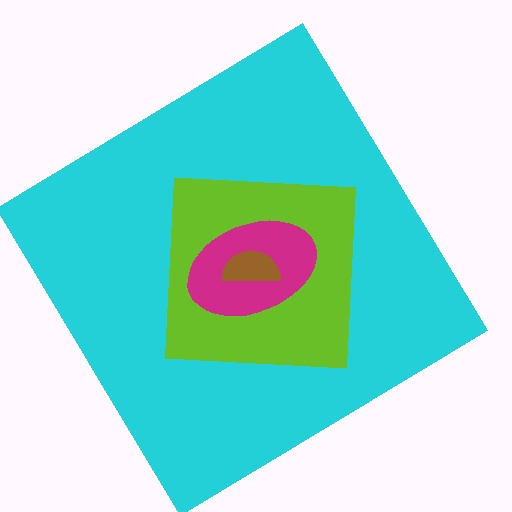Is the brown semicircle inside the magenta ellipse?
Yes.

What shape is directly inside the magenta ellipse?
The brown semicircle.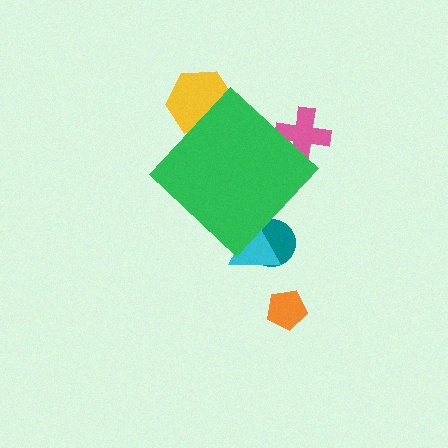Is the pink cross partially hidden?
Yes, the pink cross is partially hidden behind the green diamond.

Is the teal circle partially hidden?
Yes, the teal circle is partially hidden behind the green diamond.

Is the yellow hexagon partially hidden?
Yes, the yellow hexagon is partially hidden behind the green diamond.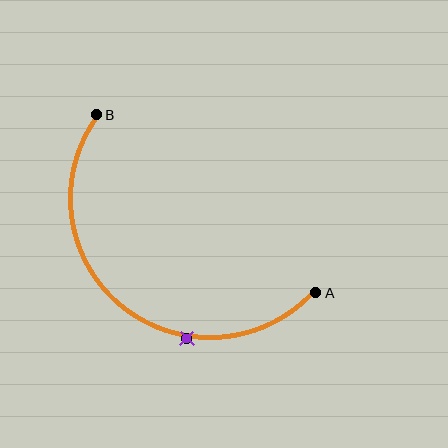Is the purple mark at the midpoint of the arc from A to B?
No. The purple mark lies on the arc but is closer to endpoint A. The arc midpoint would be at the point on the curve equidistant along the arc from both A and B.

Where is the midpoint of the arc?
The arc midpoint is the point on the curve farthest from the straight line joining A and B. It sits below and to the left of that line.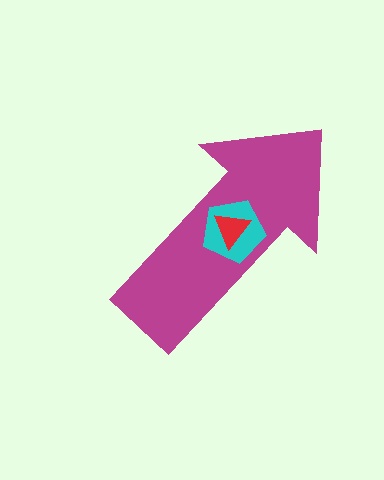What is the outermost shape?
The magenta arrow.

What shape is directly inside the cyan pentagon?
The red triangle.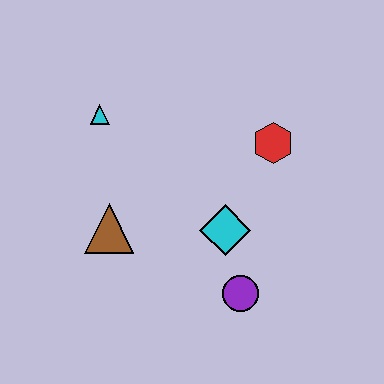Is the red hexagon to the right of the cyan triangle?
Yes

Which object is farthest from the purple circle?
The cyan triangle is farthest from the purple circle.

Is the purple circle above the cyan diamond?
No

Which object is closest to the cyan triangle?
The brown triangle is closest to the cyan triangle.